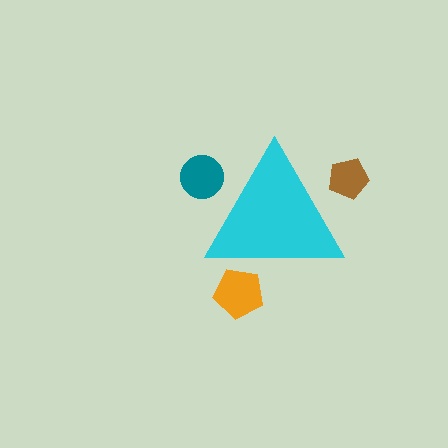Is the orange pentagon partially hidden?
Yes, the orange pentagon is partially hidden behind the cyan triangle.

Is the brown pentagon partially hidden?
Yes, the brown pentagon is partially hidden behind the cyan triangle.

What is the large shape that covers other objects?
A cyan triangle.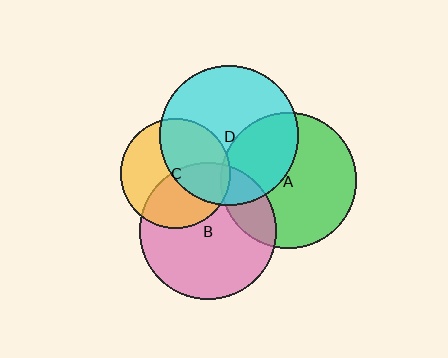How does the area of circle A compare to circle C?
Approximately 1.5 times.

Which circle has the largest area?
Circle D (cyan).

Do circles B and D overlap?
Yes.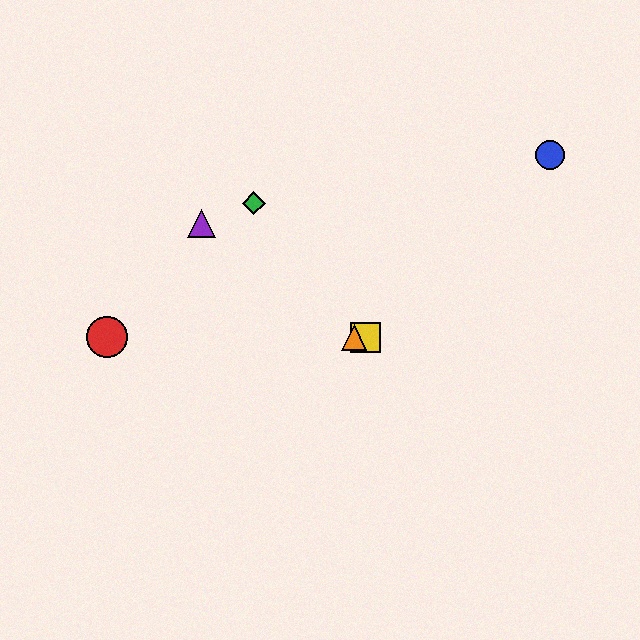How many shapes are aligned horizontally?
3 shapes (the red circle, the yellow square, the orange triangle) are aligned horizontally.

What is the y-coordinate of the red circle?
The red circle is at y≈337.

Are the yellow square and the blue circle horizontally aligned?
No, the yellow square is at y≈337 and the blue circle is at y≈155.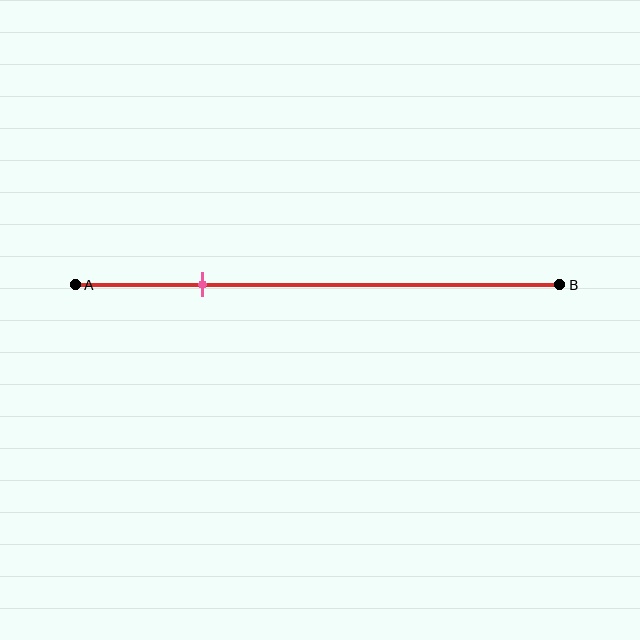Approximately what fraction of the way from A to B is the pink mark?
The pink mark is approximately 25% of the way from A to B.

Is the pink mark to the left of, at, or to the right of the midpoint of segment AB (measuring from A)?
The pink mark is to the left of the midpoint of segment AB.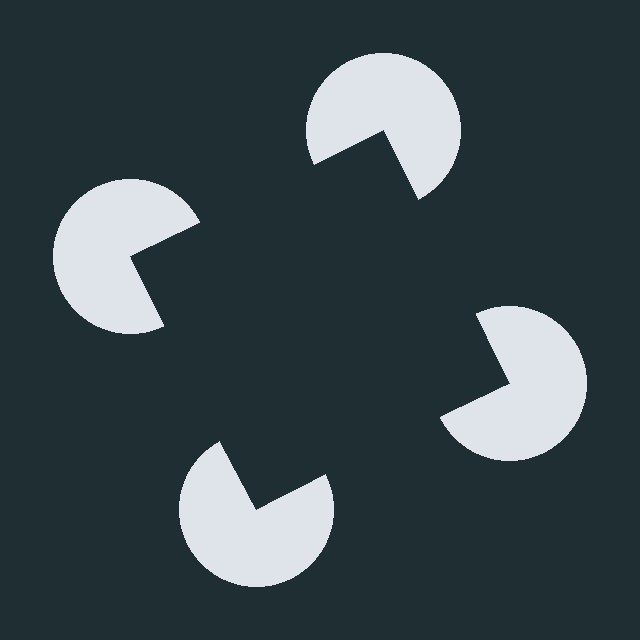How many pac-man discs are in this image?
There are 4 — one at each vertex of the illusory square.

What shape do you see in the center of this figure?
An illusory square — its edges are inferred from the aligned wedge cuts in the pac-man discs, not physically drawn.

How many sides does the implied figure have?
4 sides.